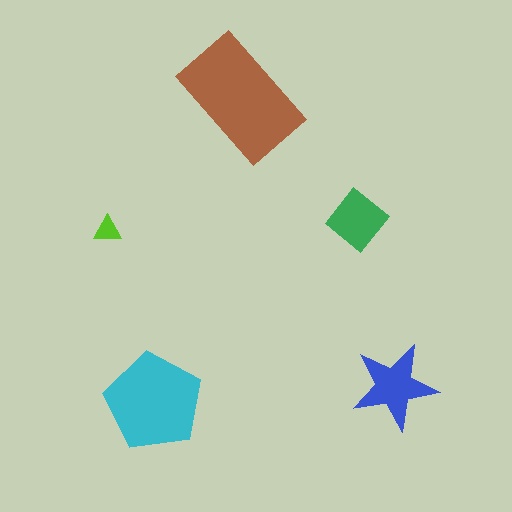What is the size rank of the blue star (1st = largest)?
3rd.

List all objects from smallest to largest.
The lime triangle, the green diamond, the blue star, the cyan pentagon, the brown rectangle.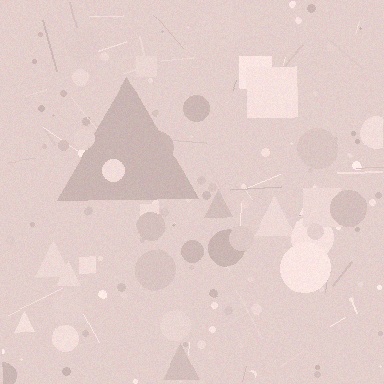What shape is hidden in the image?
A triangle is hidden in the image.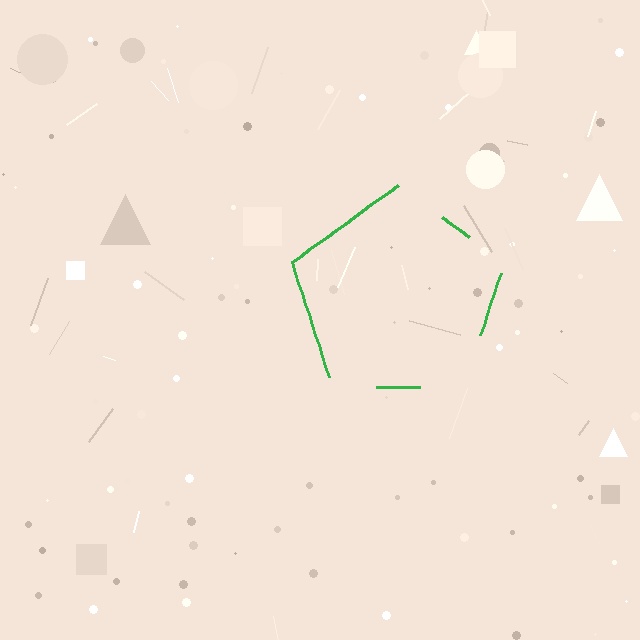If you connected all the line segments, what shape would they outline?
They would outline a pentagon.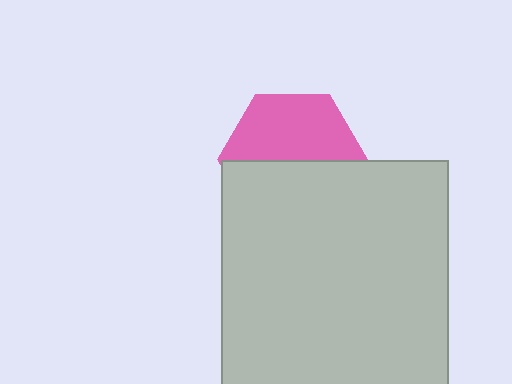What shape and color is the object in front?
The object in front is a light gray square.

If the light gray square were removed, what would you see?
You would see the complete pink hexagon.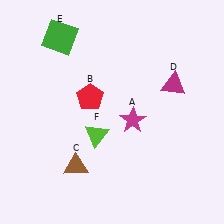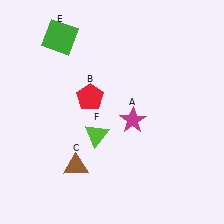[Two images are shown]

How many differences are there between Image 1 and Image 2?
There is 1 difference between the two images.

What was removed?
The magenta triangle (D) was removed in Image 2.